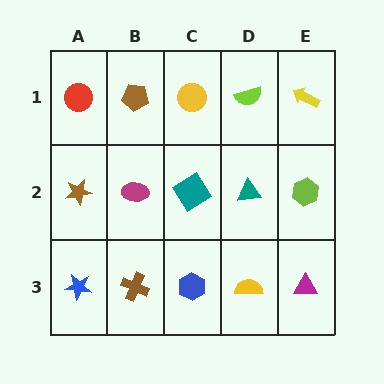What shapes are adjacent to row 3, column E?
A lime hexagon (row 2, column E), a yellow semicircle (row 3, column D).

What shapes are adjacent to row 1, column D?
A teal triangle (row 2, column D), a yellow circle (row 1, column C), a yellow arrow (row 1, column E).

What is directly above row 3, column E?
A lime hexagon.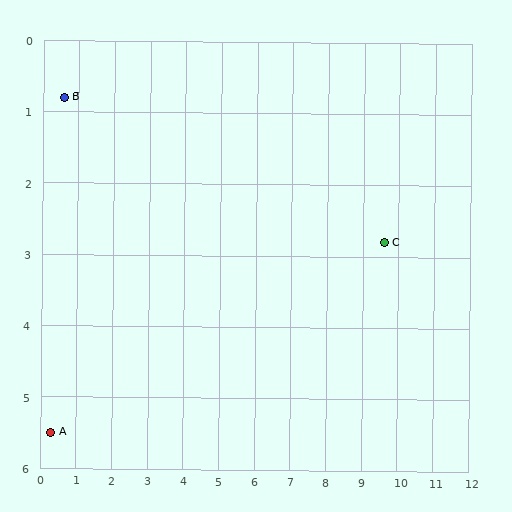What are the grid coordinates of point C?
Point C is at approximately (9.6, 2.8).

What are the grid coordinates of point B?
Point B is at approximately (0.6, 0.8).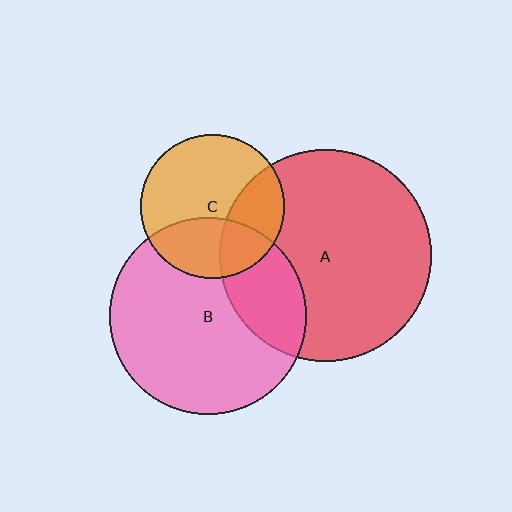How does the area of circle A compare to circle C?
Approximately 2.2 times.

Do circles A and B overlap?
Yes.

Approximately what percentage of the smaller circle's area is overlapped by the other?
Approximately 25%.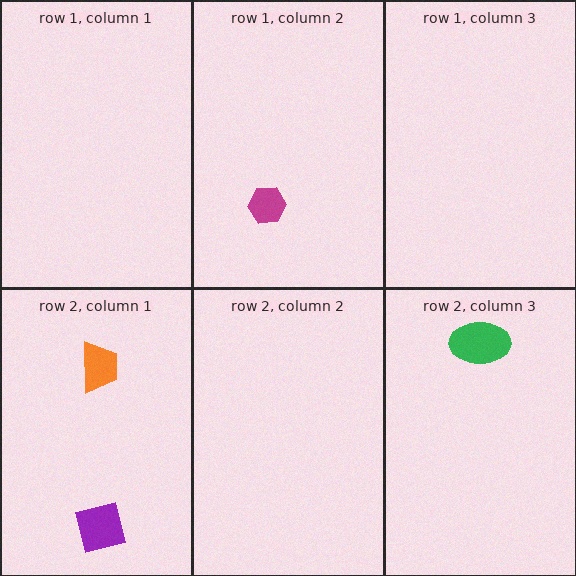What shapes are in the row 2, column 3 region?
The green ellipse.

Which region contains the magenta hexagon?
The row 1, column 2 region.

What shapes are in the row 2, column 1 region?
The purple square, the orange trapezoid.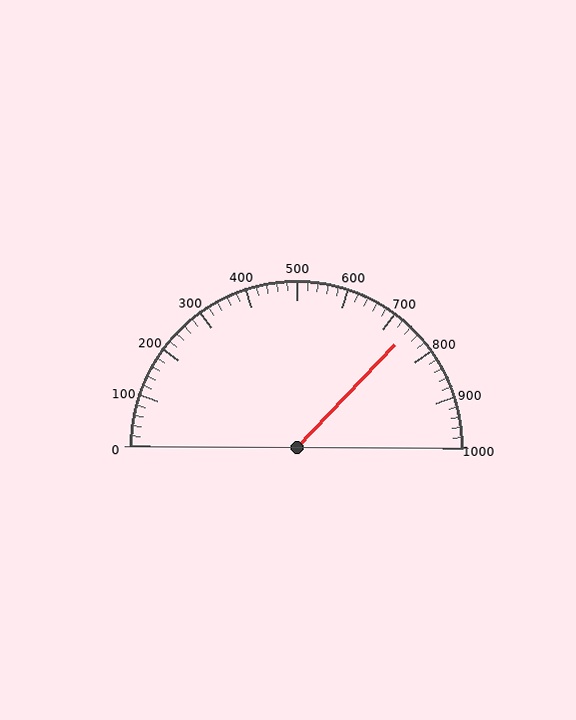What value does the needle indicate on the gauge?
The needle indicates approximately 740.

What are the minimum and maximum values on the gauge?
The gauge ranges from 0 to 1000.